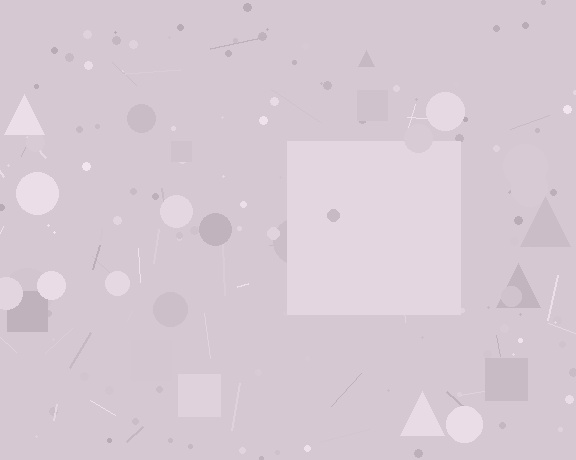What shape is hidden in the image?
A square is hidden in the image.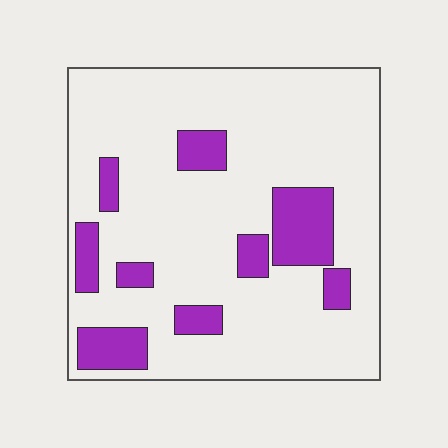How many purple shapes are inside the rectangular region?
9.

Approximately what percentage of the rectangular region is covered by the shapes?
Approximately 20%.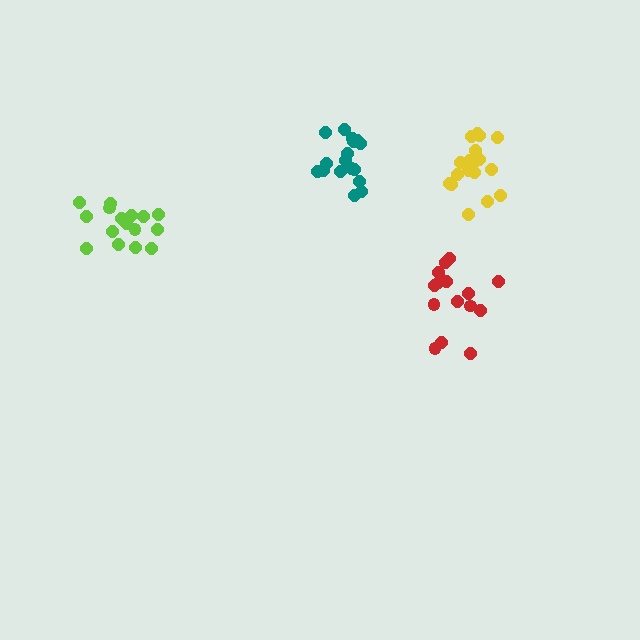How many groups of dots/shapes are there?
There are 4 groups.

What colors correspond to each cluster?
The clusters are colored: teal, red, yellow, lime.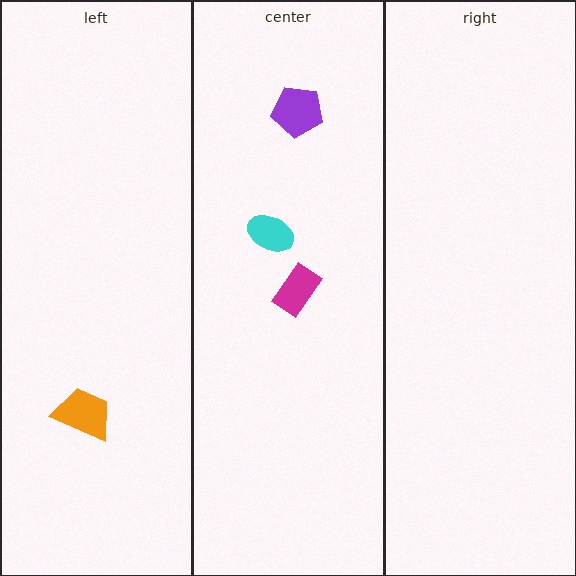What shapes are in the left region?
The orange trapezoid.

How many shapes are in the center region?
3.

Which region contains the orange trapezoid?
The left region.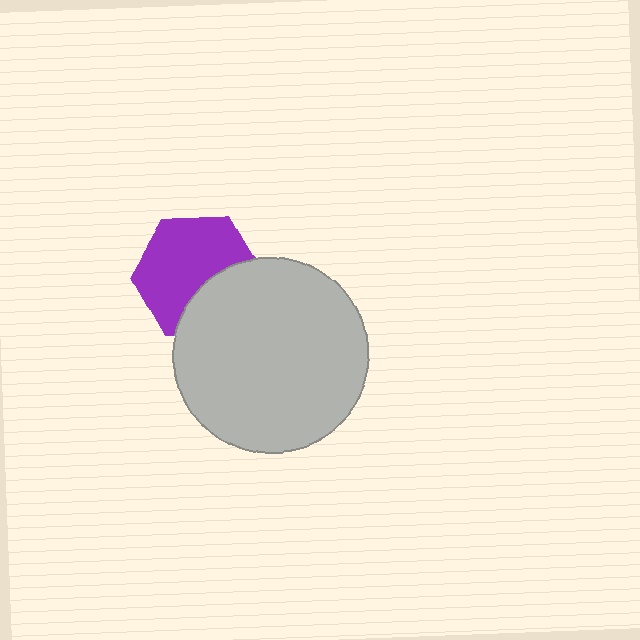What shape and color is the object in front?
The object in front is a light gray circle.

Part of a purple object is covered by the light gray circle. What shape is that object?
It is a hexagon.